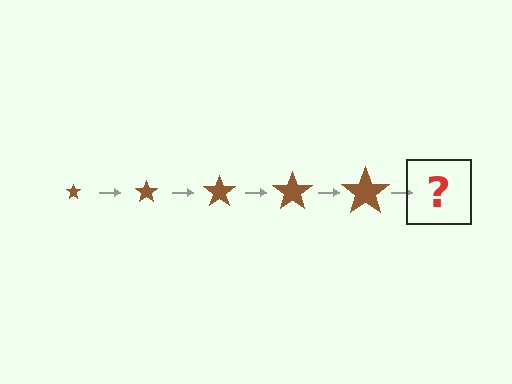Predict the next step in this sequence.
The next step is a brown star, larger than the previous one.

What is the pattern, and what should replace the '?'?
The pattern is that the star gets progressively larger each step. The '?' should be a brown star, larger than the previous one.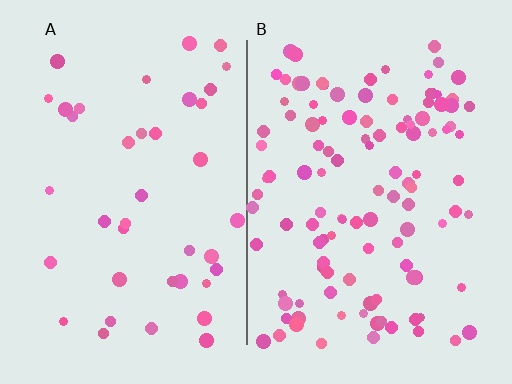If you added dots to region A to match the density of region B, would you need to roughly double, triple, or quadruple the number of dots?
Approximately triple.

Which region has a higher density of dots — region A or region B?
B (the right).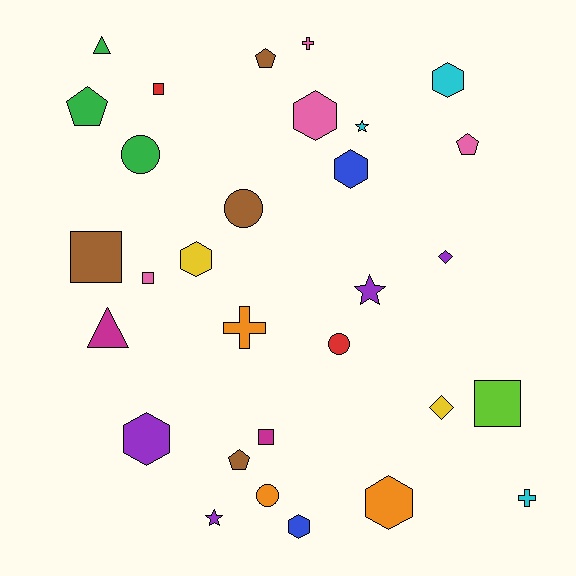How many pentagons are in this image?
There are 4 pentagons.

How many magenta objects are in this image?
There are 2 magenta objects.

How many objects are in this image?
There are 30 objects.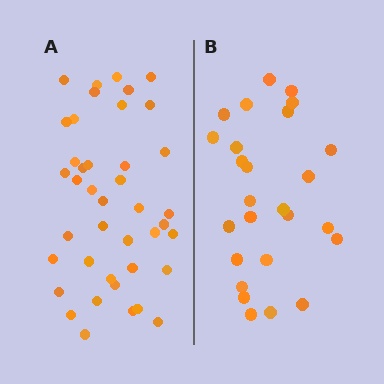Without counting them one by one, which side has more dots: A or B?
Region A (the left region) has more dots.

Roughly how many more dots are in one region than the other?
Region A has approximately 15 more dots than region B.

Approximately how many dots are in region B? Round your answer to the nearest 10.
About 30 dots. (The exact count is 26, which rounds to 30.)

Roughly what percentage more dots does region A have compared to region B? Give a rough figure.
About 60% more.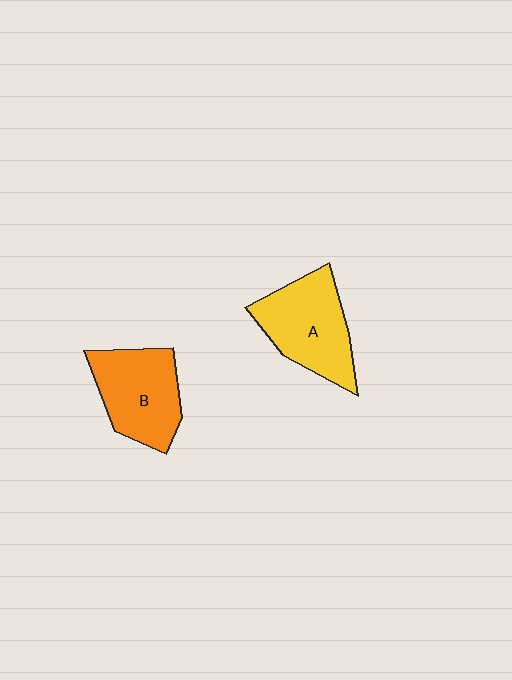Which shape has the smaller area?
Shape B (orange).